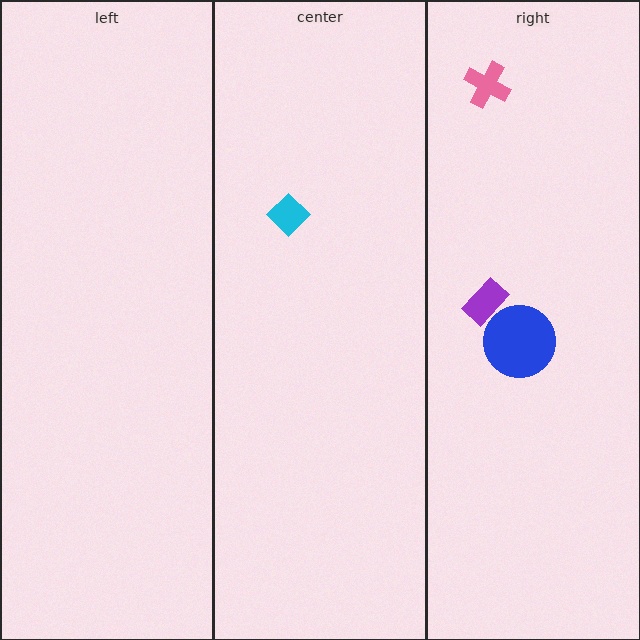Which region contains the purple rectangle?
The right region.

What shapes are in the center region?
The cyan diamond.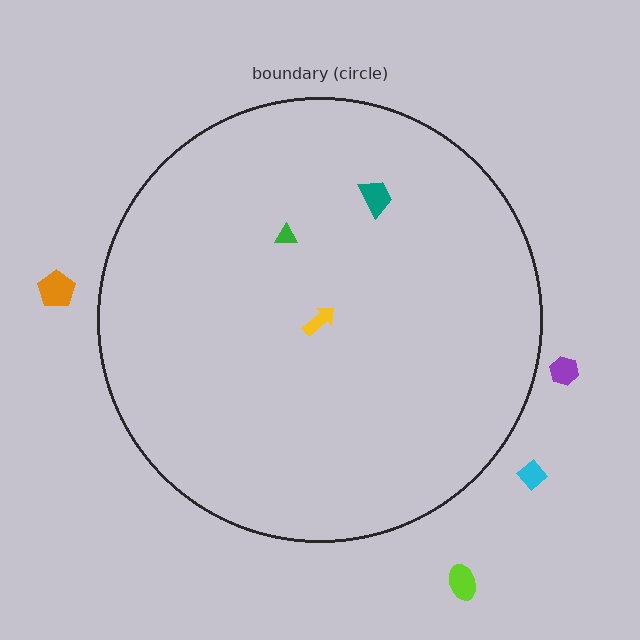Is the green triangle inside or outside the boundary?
Inside.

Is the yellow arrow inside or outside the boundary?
Inside.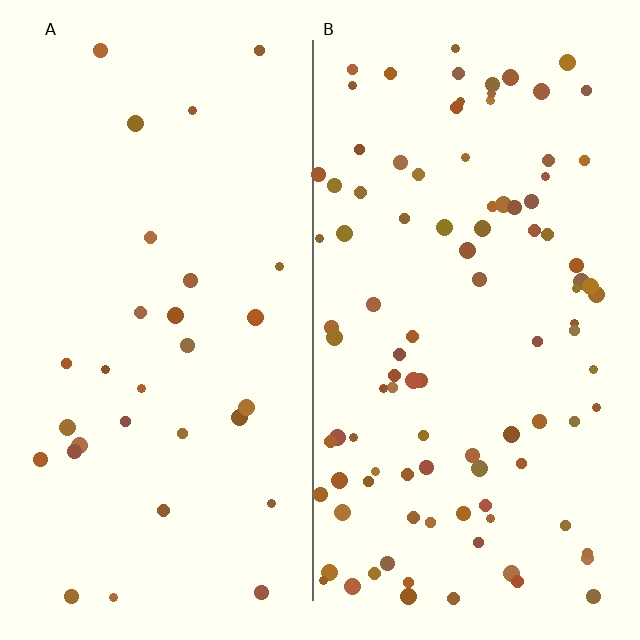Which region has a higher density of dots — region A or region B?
B (the right).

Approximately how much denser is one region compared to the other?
Approximately 3.3× — region B over region A.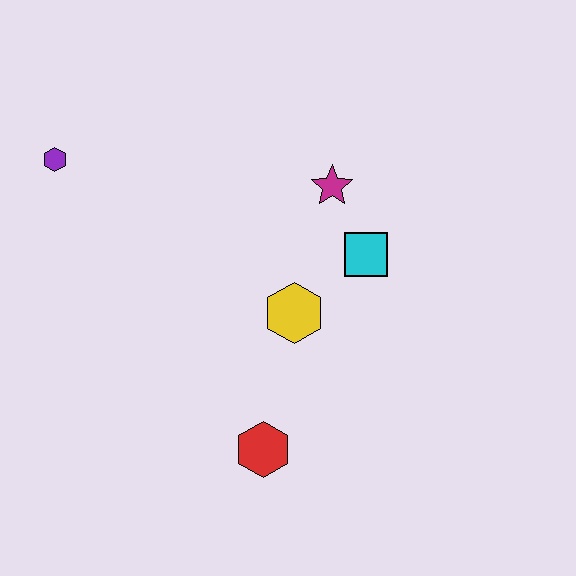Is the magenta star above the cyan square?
Yes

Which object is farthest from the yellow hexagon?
The purple hexagon is farthest from the yellow hexagon.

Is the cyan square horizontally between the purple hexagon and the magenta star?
No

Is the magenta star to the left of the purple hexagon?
No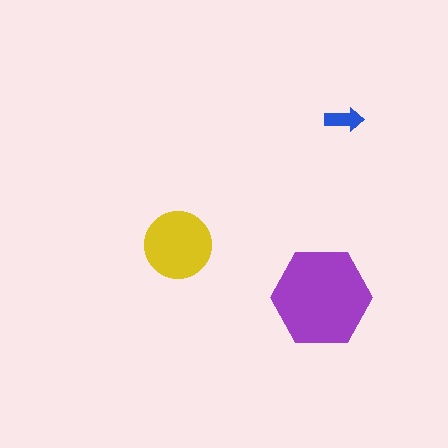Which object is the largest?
The purple hexagon.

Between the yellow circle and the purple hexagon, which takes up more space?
The purple hexagon.